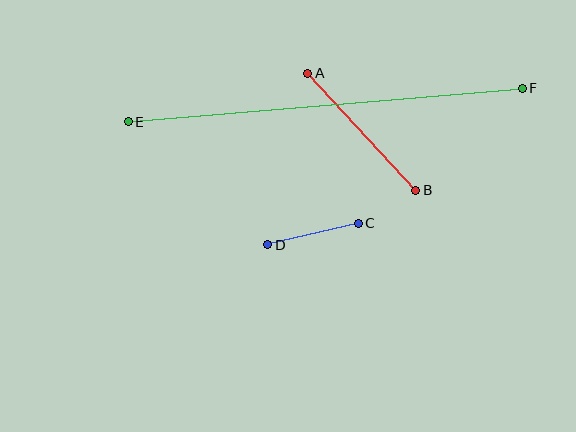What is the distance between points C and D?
The distance is approximately 93 pixels.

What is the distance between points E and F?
The distance is approximately 396 pixels.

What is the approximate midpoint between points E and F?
The midpoint is at approximately (325, 105) pixels.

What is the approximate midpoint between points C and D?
The midpoint is at approximately (313, 234) pixels.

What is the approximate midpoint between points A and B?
The midpoint is at approximately (362, 132) pixels.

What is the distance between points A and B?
The distance is approximately 159 pixels.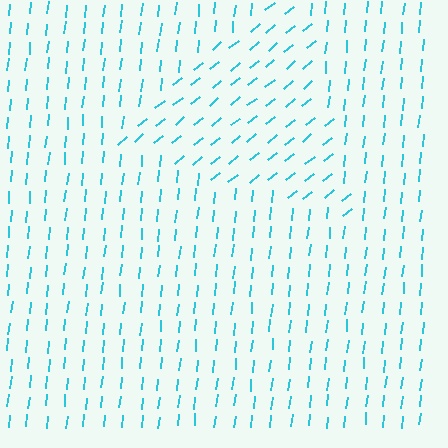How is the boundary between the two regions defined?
The boundary is defined purely by a change in line orientation (approximately 45 degrees difference). All lines are the same color and thickness.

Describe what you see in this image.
The image is filled with small cyan line segments. A triangle region in the image has lines oriented differently from the surrounding lines, creating a visible texture boundary.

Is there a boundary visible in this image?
Yes, there is a texture boundary formed by a change in line orientation.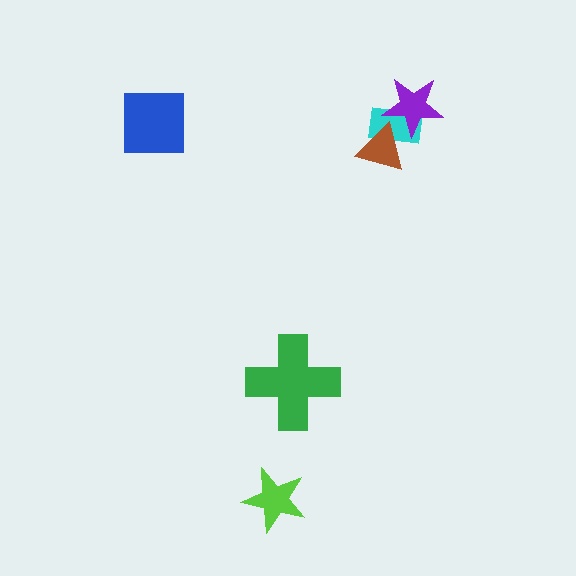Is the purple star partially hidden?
No, no other shape covers it.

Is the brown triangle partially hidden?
Yes, it is partially covered by another shape.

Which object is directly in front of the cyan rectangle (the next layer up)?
The brown triangle is directly in front of the cyan rectangle.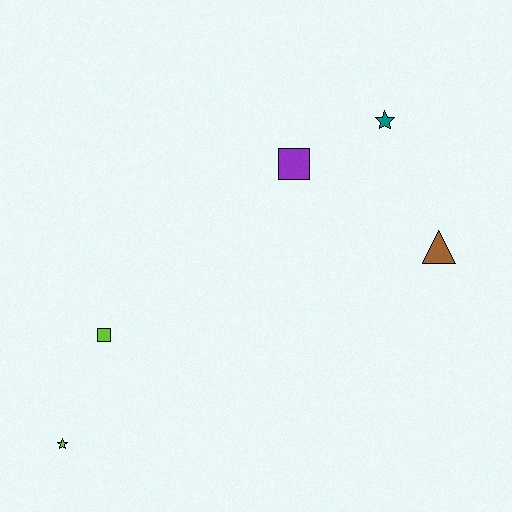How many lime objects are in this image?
There are 2 lime objects.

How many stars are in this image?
There are 2 stars.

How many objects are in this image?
There are 5 objects.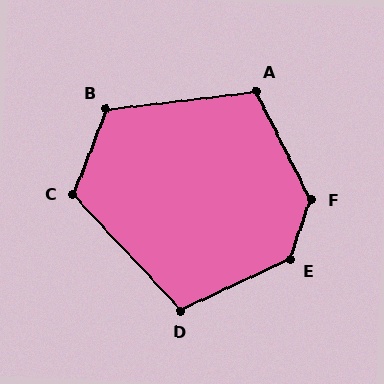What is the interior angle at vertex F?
Approximately 134 degrees (obtuse).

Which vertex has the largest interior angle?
E, at approximately 134 degrees.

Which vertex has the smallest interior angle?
D, at approximately 108 degrees.